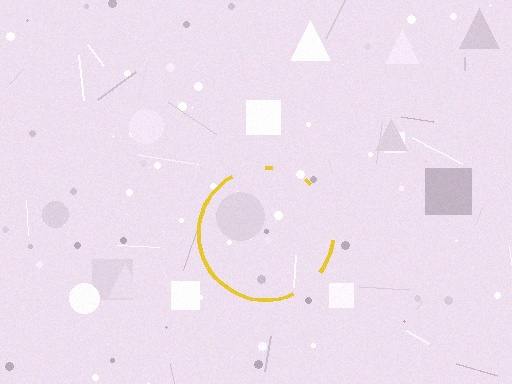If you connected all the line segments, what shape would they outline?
They would outline a circle.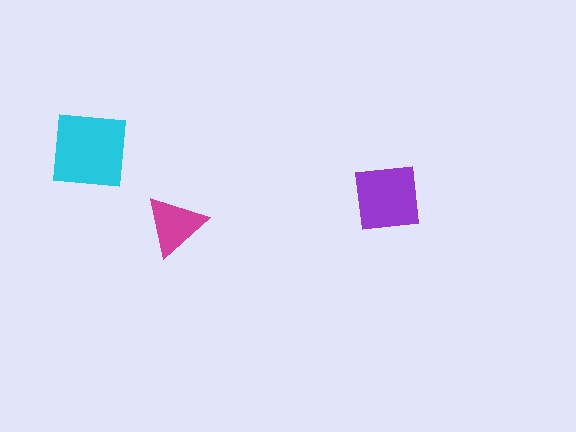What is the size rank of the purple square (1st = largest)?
2nd.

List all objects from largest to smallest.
The cyan square, the purple square, the magenta triangle.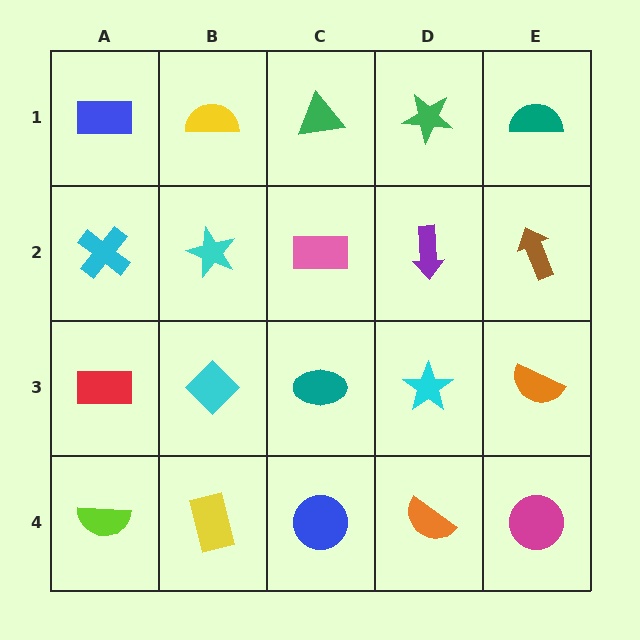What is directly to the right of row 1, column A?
A yellow semicircle.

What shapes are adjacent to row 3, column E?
A brown arrow (row 2, column E), a magenta circle (row 4, column E), a cyan star (row 3, column D).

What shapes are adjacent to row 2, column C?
A green triangle (row 1, column C), a teal ellipse (row 3, column C), a cyan star (row 2, column B), a purple arrow (row 2, column D).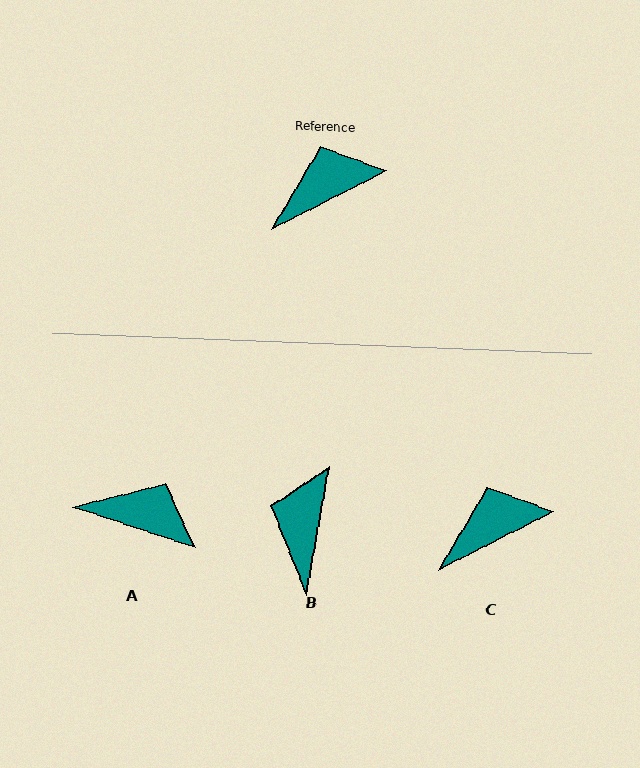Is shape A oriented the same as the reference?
No, it is off by about 45 degrees.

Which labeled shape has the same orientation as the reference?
C.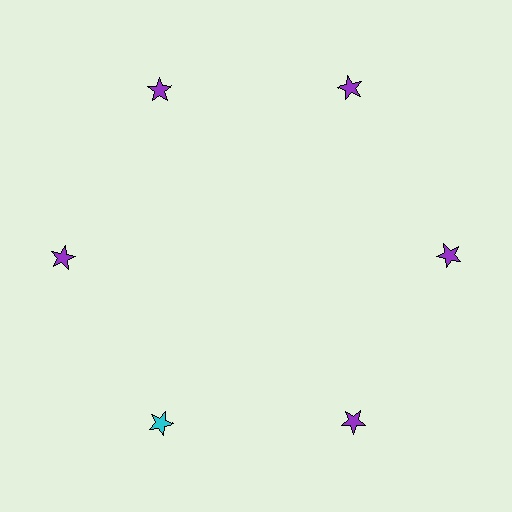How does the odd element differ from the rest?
It has a different color: cyan instead of purple.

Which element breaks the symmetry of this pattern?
The cyan star at roughly the 7 o'clock position breaks the symmetry. All other shapes are purple stars.